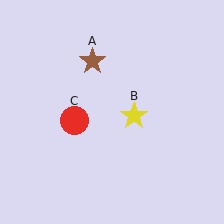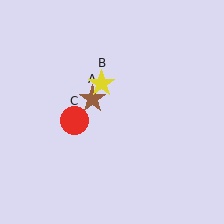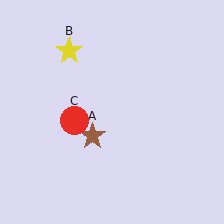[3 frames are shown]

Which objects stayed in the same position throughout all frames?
Red circle (object C) remained stationary.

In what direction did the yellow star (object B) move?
The yellow star (object B) moved up and to the left.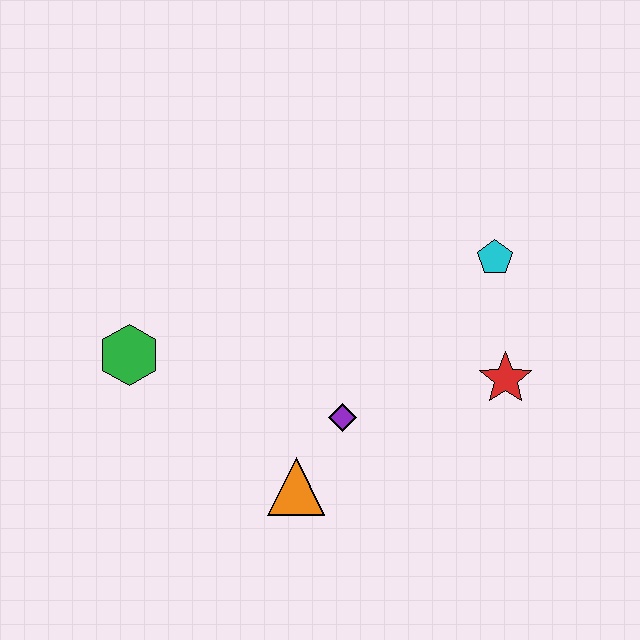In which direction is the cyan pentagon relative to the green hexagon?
The cyan pentagon is to the right of the green hexagon.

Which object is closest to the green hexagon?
The orange triangle is closest to the green hexagon.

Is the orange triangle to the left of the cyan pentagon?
Yes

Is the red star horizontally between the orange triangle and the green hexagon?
No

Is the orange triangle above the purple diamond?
No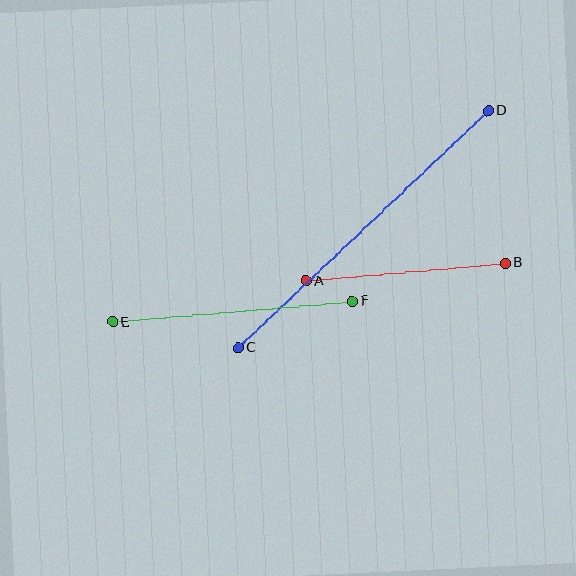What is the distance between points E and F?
The distance is approximately 241 pixels.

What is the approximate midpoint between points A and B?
The midpoint is at approximately (406, 272) pixels.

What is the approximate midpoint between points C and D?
The midpoint is at approximately (363, 229) pixels.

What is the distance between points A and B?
The distance is approximately 200 pixels.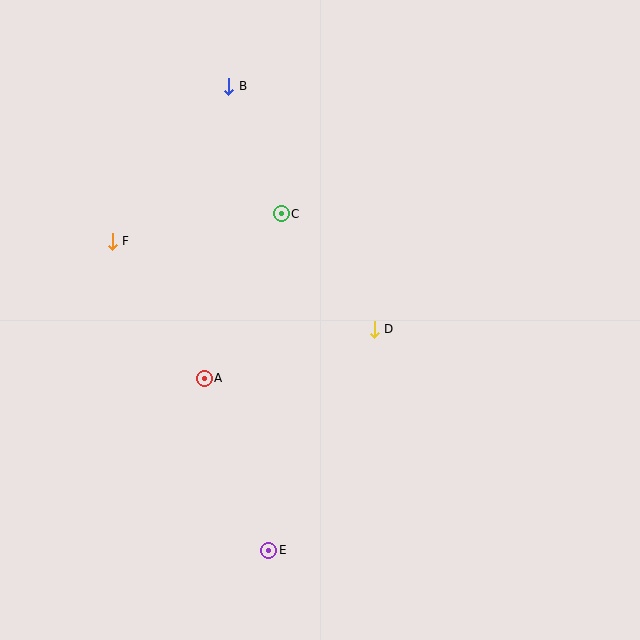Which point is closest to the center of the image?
Point D at (374, 329) is closest to the center.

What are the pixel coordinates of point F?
Point F is at (112, 241).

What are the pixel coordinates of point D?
Point D is at (374, 329).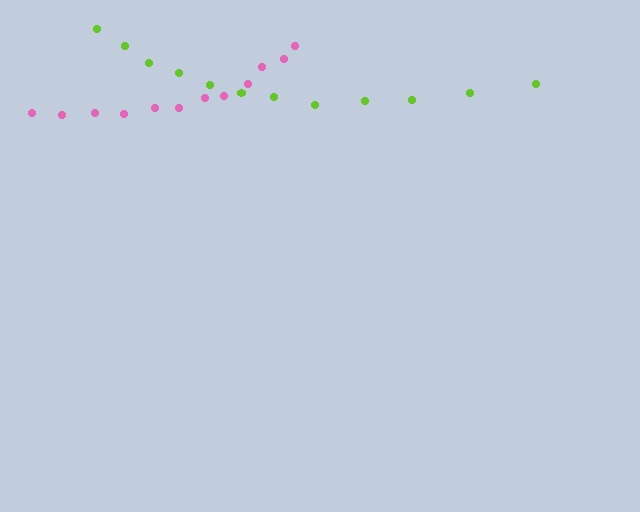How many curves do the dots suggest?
There are 2 distinct paths.